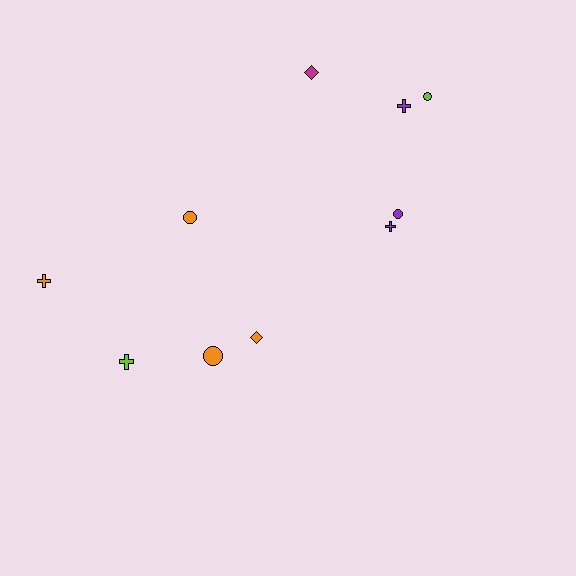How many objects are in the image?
There are 10 objects.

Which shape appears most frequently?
Circle, with 4 objects.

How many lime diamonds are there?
There are no lime diamonds.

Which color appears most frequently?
Orange, with 4 objects.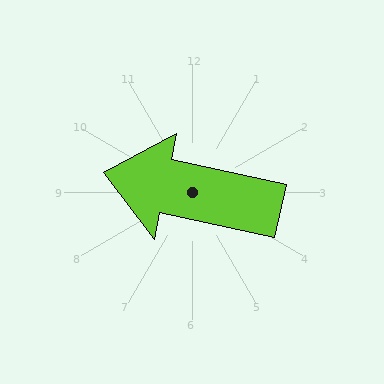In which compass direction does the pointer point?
West.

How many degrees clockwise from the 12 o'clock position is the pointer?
Approximately 282 degrees.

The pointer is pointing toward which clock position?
Roughly 9 o'clock.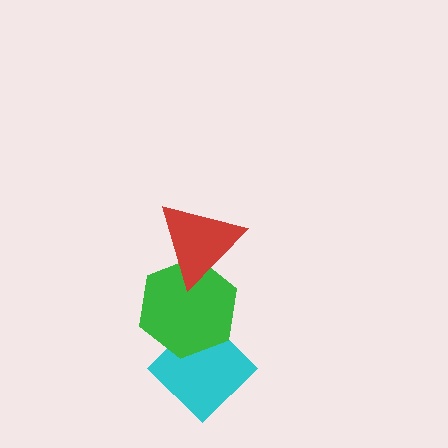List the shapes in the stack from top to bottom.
From top to bottom: the red triangle, the green hexagon, the cyan diamond.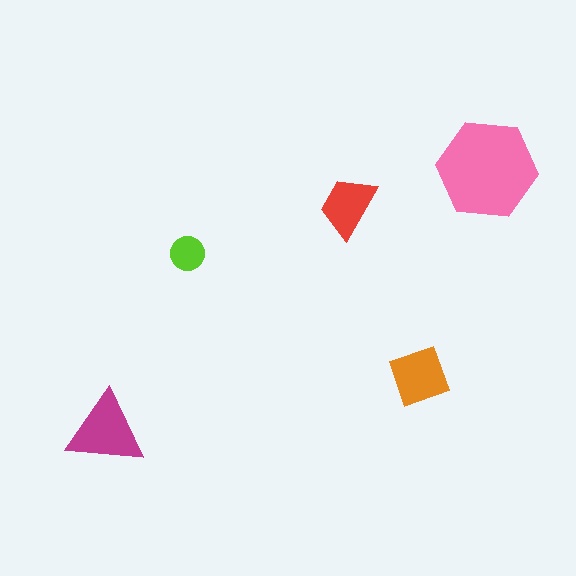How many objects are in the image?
There are 5 objects in the image.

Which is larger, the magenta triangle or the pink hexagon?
The pink hexagon.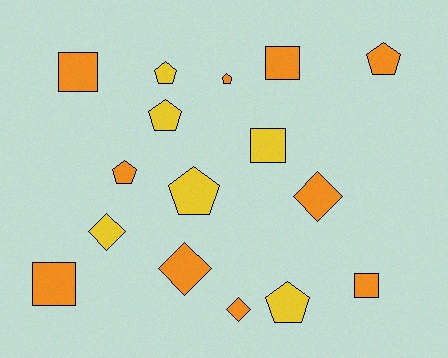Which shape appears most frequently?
Pentagon, with 7 objects.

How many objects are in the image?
There are 16 objects.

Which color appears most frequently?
Orange, with 10 objects.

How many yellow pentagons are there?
There are 4 yellow pentagons.